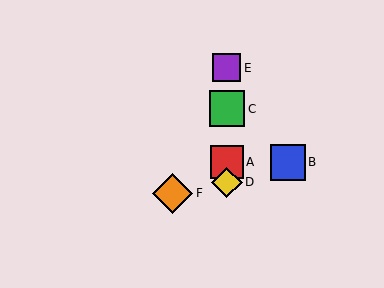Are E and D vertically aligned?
Yes, both are at x≈227.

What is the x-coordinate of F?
Object F is at x≈173.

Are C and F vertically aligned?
No, C is at x≈227 and F is at x≈173.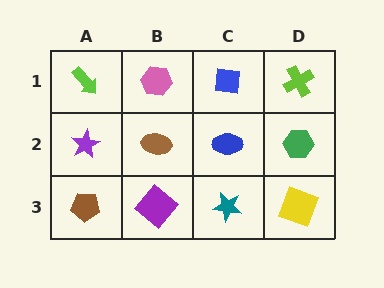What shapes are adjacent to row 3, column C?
A blue ellipse (row 2, column C), a purple diamond (row 3, column B), a yellow square (row 3, column D).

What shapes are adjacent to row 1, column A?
A purple star (row 2, column A), a pink hexagon (row 1, column B).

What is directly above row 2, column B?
A pink hexagon.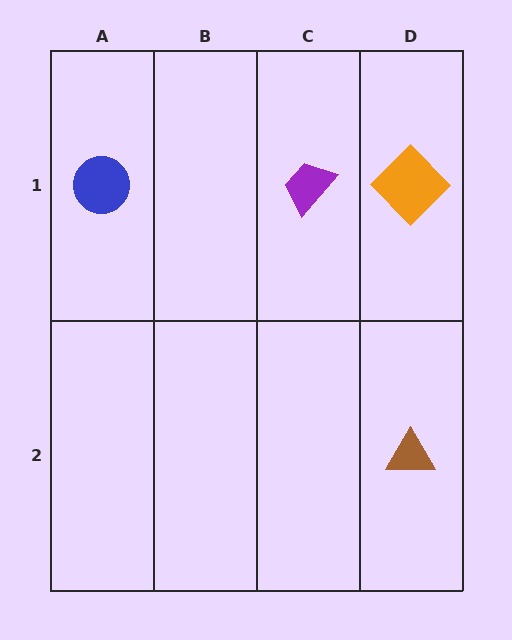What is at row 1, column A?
A blue circle.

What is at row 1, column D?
An orange diamond.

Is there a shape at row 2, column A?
No, that cell is empty.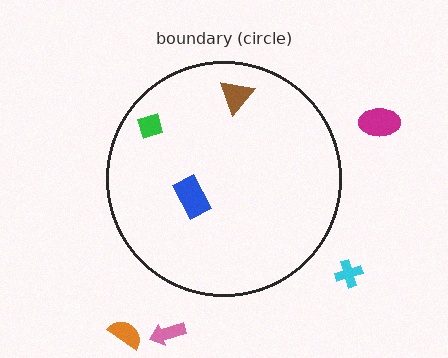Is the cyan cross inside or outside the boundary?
Outside.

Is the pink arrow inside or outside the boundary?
Outside.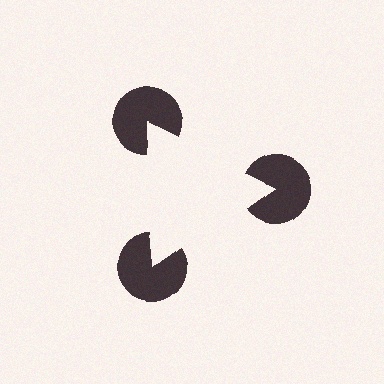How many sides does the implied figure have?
3 sides.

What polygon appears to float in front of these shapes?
An illusory triangle — its edges are inferred from the aligned wedge cuts in the pac-man discs, not physically drawn.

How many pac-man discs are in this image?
There are 3 — one at each vertex of the illusory triangle.